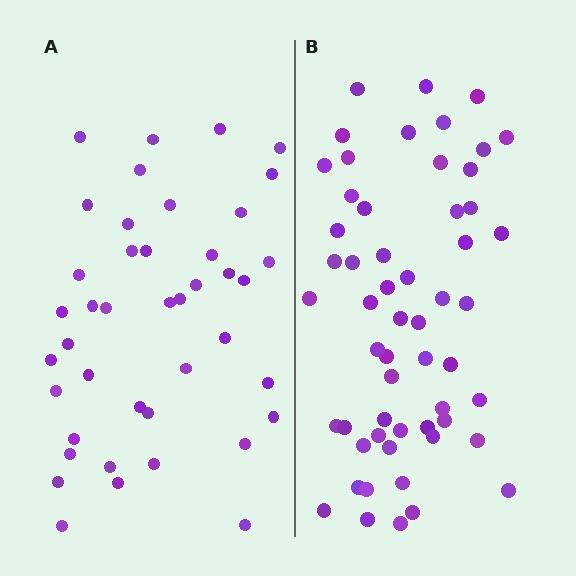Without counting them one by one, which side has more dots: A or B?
Region B (the right region) has more dots.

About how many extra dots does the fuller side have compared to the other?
Region B has approximately 15 more dots than region A.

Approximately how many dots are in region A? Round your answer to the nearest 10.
About 40 dots. (The exact count is 42, which rounds to 40.)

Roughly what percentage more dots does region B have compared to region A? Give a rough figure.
About 35% more.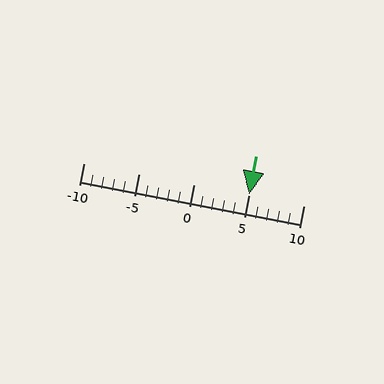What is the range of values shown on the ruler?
The ruler shows values from -10 to 10.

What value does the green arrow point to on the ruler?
The green arrow points to approximately 5.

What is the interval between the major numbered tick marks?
The major tick marks are spaced 5 units apart.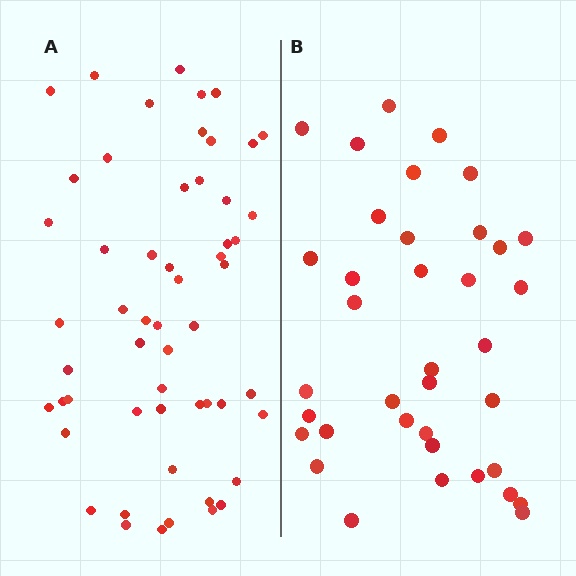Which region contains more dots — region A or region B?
Region A (the left region) has more dots.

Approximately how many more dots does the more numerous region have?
Region A has approximately 20 more dots than region B.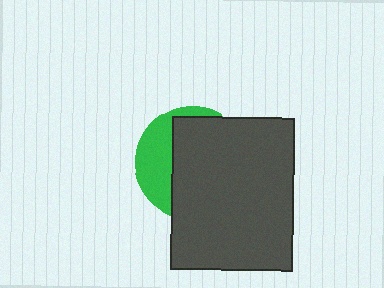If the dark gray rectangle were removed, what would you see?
You would see the complete green circle.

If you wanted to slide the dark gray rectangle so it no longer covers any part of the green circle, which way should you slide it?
Slide it right — that is the most direct way to separate the two shapes.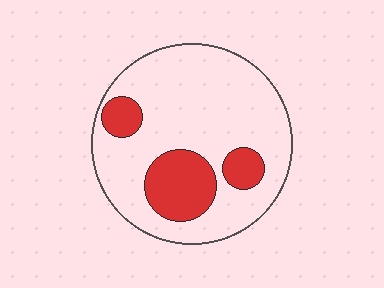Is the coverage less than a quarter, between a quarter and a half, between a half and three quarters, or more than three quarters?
Less than a quarter.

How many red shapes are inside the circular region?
3.